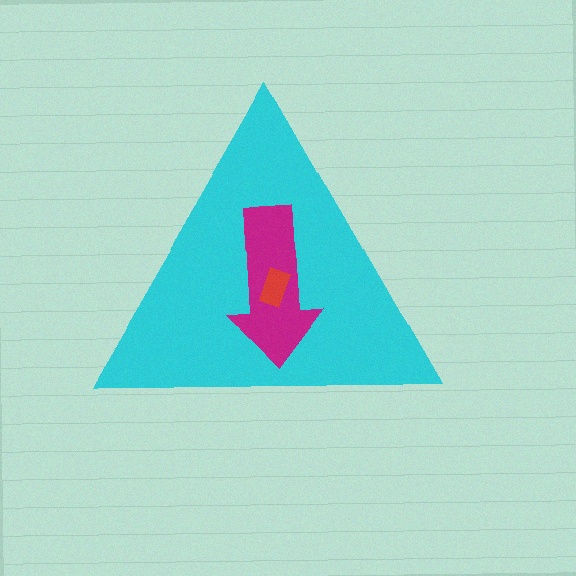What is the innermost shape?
The red rectangle.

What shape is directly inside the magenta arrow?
The red rectangle.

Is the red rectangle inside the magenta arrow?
Yes.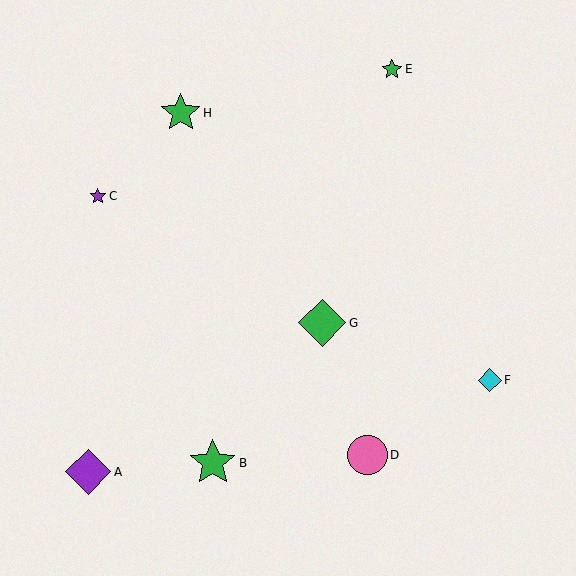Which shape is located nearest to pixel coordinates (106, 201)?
The purple star (labeled C) at (98, 196) is nearest to that location.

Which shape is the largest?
The green diamond (labeled G) is the largest.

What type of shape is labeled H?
Shape H is a green star.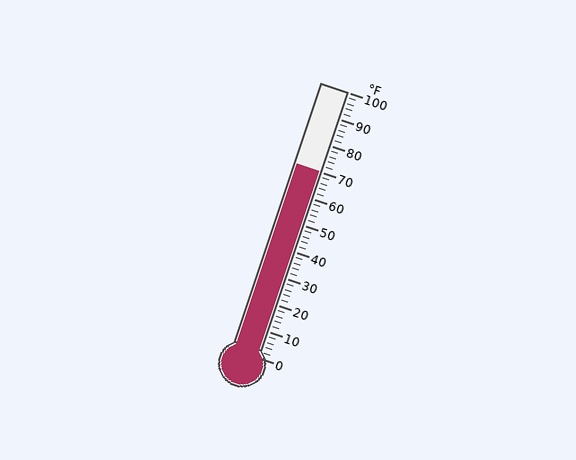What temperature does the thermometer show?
The thermometer shows approximately 70°F.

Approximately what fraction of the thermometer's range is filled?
The thermometer is filled to approximately 70% of its range.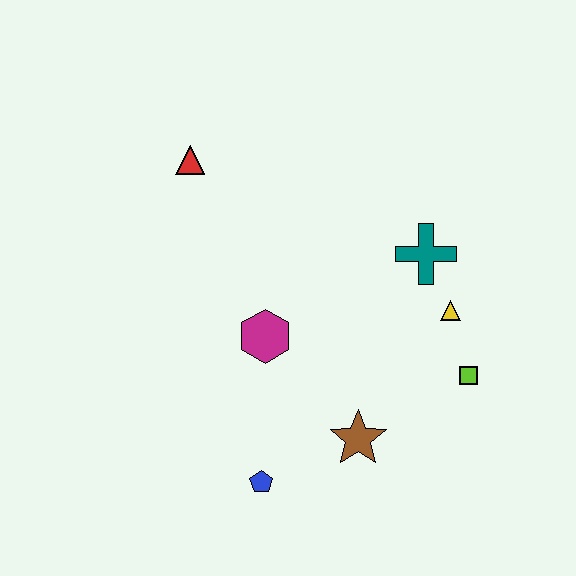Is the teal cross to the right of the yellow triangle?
No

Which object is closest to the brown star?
The blue pentagon is closest to the brown star.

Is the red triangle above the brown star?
Yes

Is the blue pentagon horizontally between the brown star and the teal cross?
No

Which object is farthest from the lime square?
The red triangle is farthest from the lime square.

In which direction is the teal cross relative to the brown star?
The teal cross is above the brown star.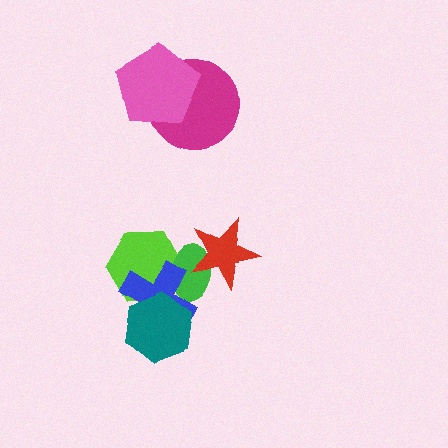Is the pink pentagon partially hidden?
No, no other shape covers it.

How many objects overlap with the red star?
1 object overlaps with the red star.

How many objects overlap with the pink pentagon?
1 object overlaps with the pink pentagon.